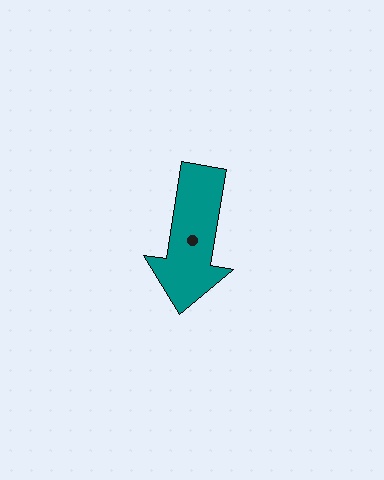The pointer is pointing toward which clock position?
Roughly 6 o'clock.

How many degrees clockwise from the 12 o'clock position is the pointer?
Approximately 189 degrees.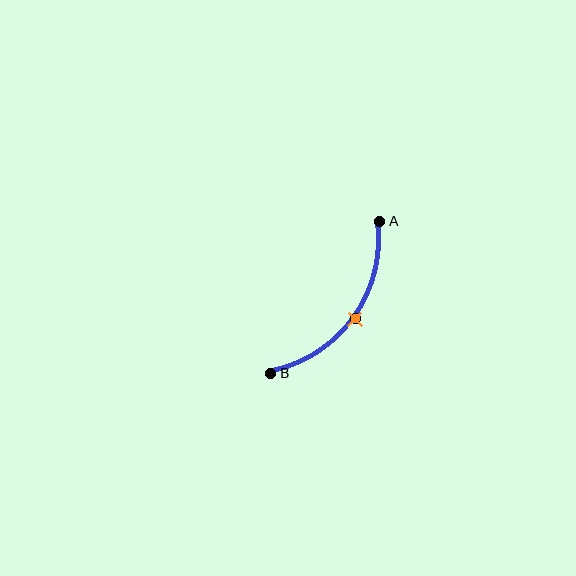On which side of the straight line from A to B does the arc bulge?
The arc bulges below and to the right of the straight line connecting A and B.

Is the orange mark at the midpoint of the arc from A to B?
Yes. The orange mark lies on the arc at equal arc-length from both A and B — it is the arc midpoint.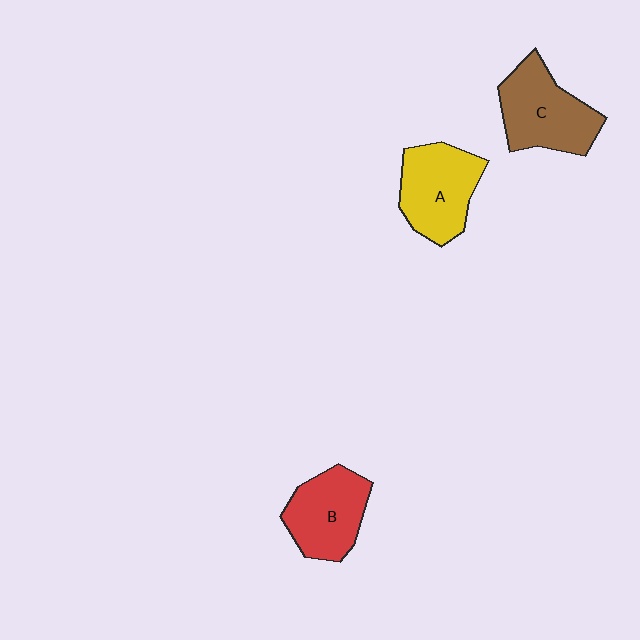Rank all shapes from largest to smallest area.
From largest to smallest: C (brown), A (yellow), B (red).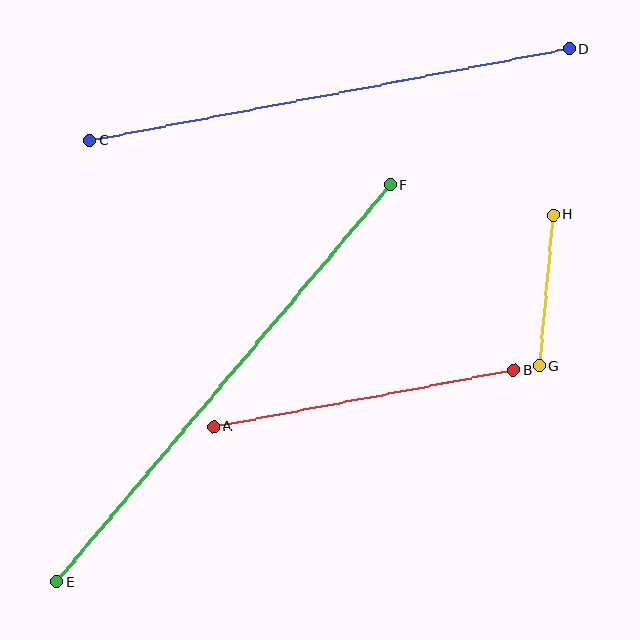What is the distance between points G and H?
The distance is approximately 152 pixels.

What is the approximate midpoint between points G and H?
The midpoint is at approximately (546, 290) pixels.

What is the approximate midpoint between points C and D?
The midpoint is at approximately (329, 95) pixels.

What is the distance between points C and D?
The distance is approximately 488 pixels.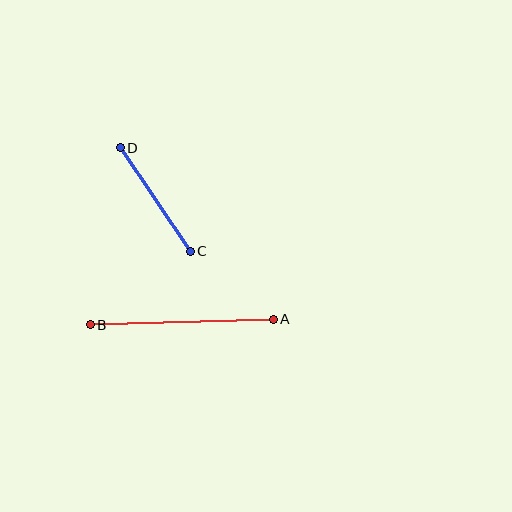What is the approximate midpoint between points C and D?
The midpoint is at approximately (155, 200) pixels.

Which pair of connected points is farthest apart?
Points A and B are farthest apart.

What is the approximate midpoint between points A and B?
The midpoint is at approximately (182, 322) pixels.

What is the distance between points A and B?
The distance is approximately 183 pixels.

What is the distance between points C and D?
The distance is approximately 125 pixels.